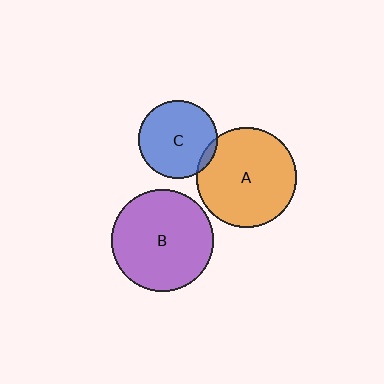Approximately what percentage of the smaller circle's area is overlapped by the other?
Approximately 5%.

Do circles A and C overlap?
Yes.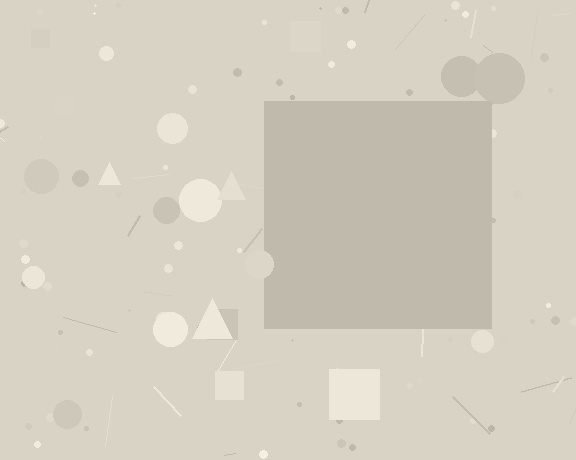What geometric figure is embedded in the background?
A square is embedded in the background.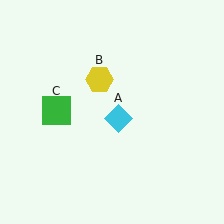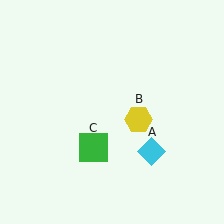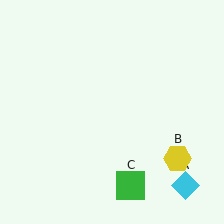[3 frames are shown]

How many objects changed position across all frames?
3 objects changed position: cyan diamond (object A), yellow hexagon (object B), green square (object C).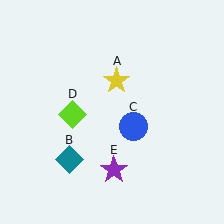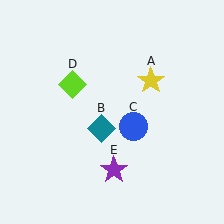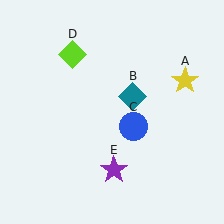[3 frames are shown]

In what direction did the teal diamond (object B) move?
The teal diamond (object B) moved up and to the right.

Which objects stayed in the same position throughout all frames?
Blue circle (object C) and purple star (object E) remained stationary.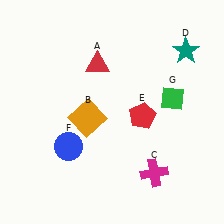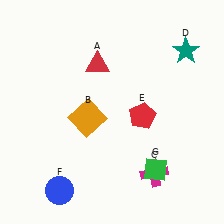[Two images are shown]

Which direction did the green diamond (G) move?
The green diamond (G) moved down.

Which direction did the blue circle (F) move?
The blue circle (F) moved down.